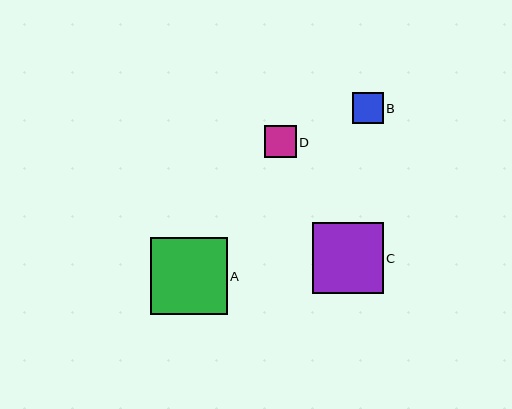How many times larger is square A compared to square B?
Square A is approximately 2.5 times the size of square B.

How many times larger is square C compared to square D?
Square C is approximately 2.2 times the size of square D.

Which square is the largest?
Square A is the largest with a size of approximately 77 pixels.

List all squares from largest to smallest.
From largest to smallest: A, C, D, B.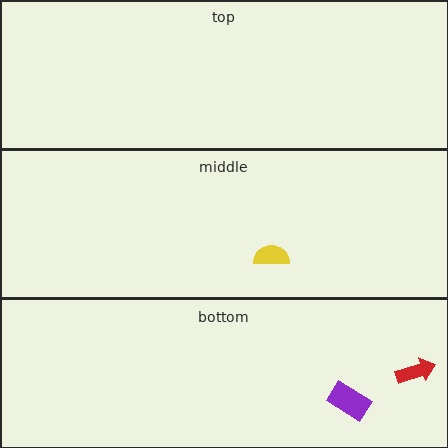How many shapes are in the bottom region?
2.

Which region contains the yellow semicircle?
The middle region.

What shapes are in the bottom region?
The red arrow, the purple rectangle.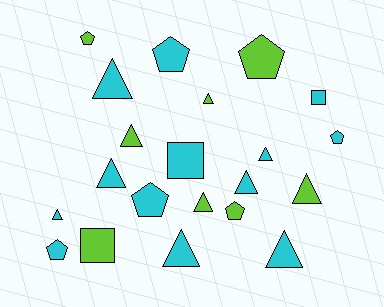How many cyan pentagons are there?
There are 4 cyan pentagons.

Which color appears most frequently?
Cyan, with 13 objects.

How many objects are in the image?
There are 21 objects.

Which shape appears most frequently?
Triangle, with 11 objects.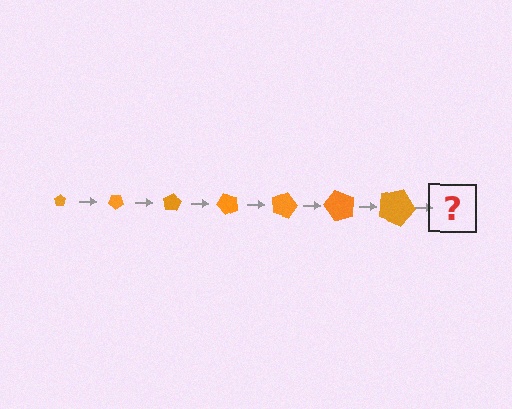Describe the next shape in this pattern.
It should be a pentagon, larger than the previous one and rotated 280 degrees from the start.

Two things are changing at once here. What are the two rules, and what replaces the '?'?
The two rules are that the pentagon grows larger each step and it rotates 40 degrees each step. The '?' should be a pentagon, larger than the previous one and rotated 280 degrees from the start.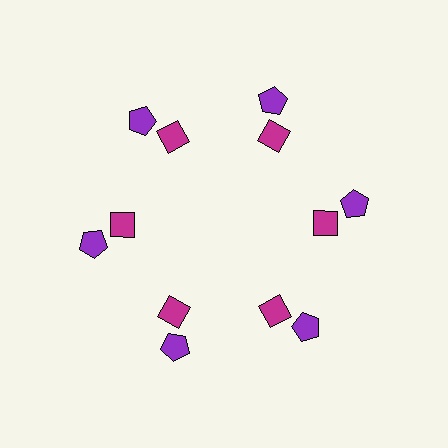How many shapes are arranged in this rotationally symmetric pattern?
There are 12 shapes, arranged in 6 groups of 2.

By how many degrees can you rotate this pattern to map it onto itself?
The pattern maps onto itself every 60 degrees of rotation.